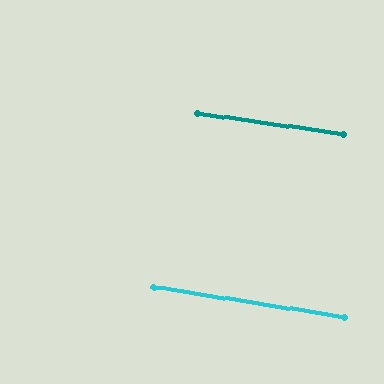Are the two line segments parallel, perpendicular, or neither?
Parallel — their directions differ by only 1.1°.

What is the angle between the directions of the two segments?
Approximately 1 degree.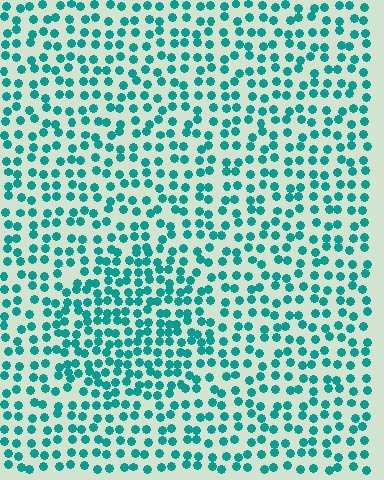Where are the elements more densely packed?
The elements are more densely packed inside the circle boundary.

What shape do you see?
I see a circle.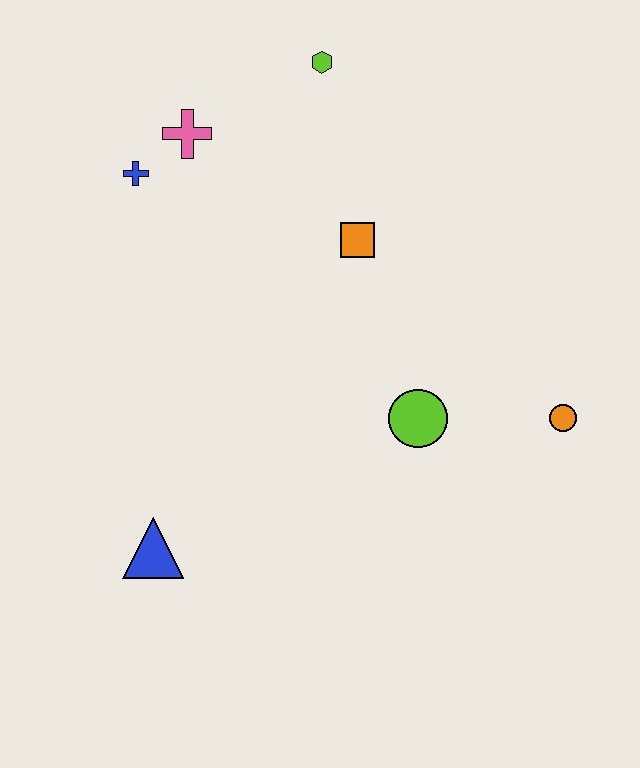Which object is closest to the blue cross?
The pink cross is closest to the blue cross.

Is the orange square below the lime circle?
No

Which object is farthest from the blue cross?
The orange circle is farthest from the blue cross.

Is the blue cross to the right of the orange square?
No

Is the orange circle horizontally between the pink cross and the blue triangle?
No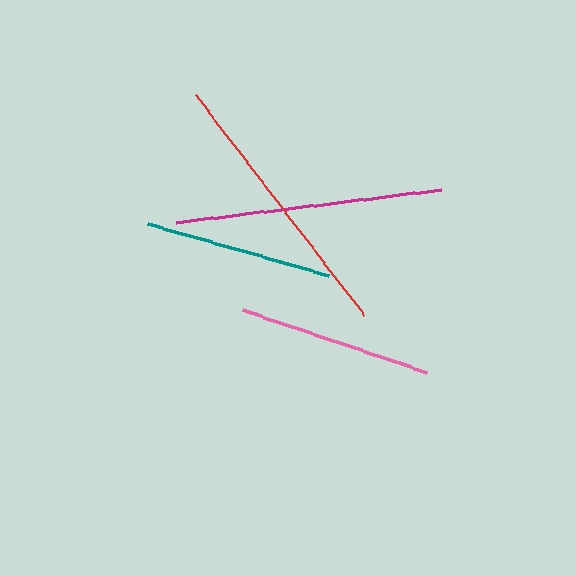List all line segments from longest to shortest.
From longest to shortest: red, magenta, pink, teal.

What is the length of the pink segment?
The pink segment is approximately 195 pixels long.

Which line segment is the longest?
The red line is the longest at approximately 277 pixels.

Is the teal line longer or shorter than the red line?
The red line is longer than the teal line.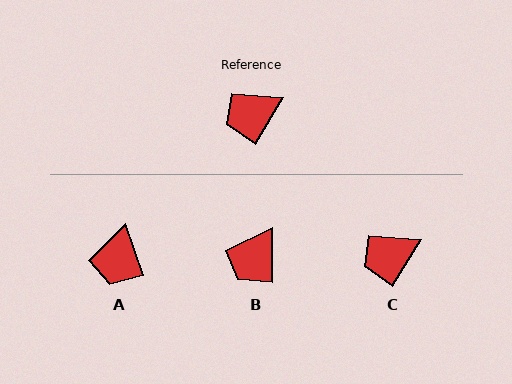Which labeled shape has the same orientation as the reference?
C.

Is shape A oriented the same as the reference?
No, it is off by about 50 degrees.